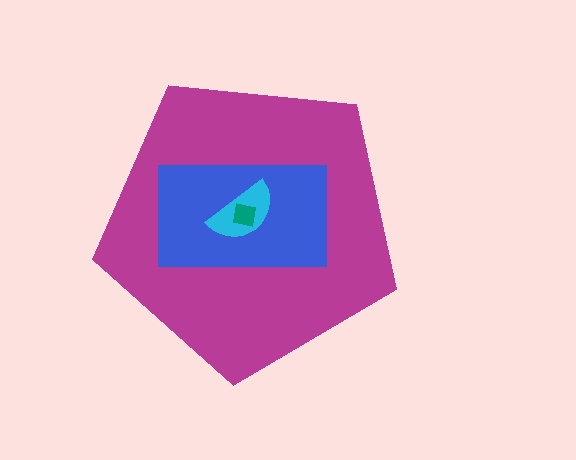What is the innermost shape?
The teal square.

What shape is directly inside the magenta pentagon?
The blue rectangle.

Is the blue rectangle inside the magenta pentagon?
Yes.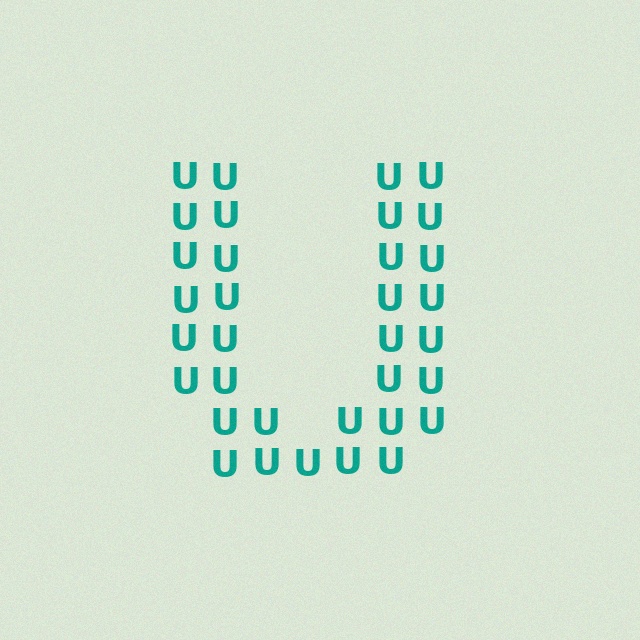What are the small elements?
The small elements are letter U's.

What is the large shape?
The large shape is the letter U.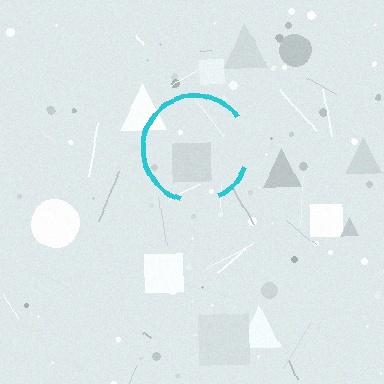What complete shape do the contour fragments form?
The contour fragments form a circle.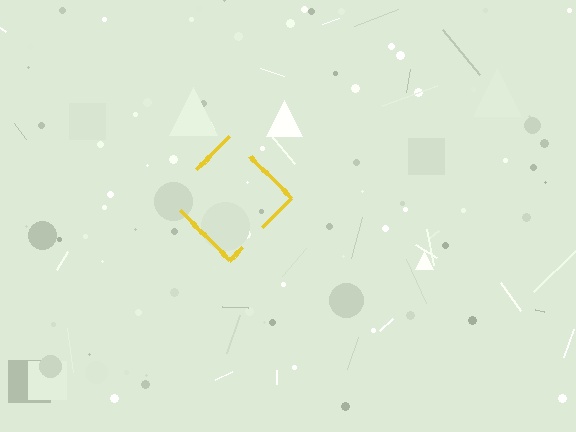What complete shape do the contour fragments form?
The contour fragments form a diamond.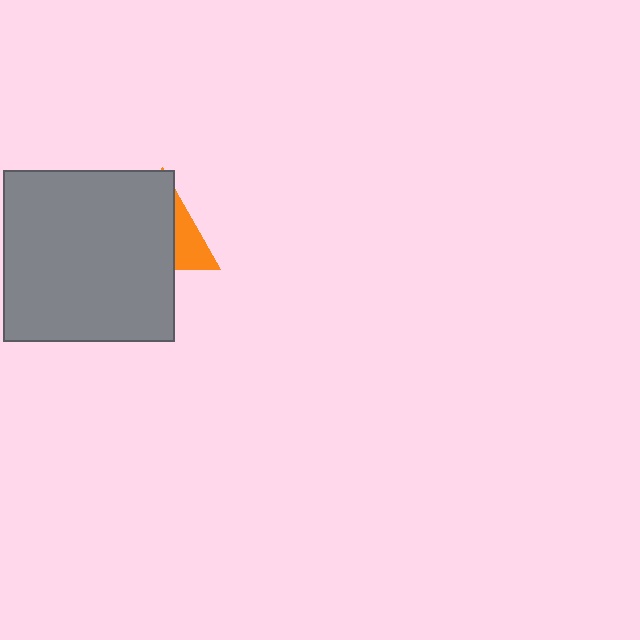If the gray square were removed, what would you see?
You would see the complete orange triangle.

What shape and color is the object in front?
The object in front is a gray square.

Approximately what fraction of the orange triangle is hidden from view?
Roughly 70% of the orange triangle is hidden behind the gray square.